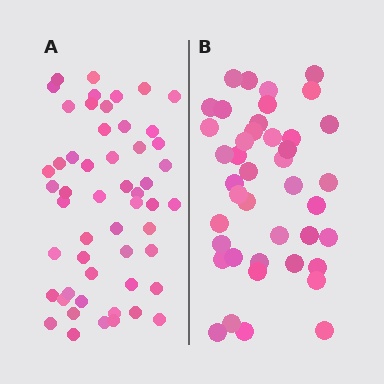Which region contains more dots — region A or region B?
Region A (the left region) has more dots.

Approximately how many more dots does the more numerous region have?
Region A has roughly 12 or so more dots than region B.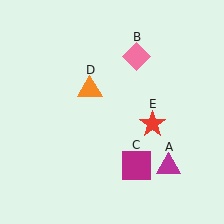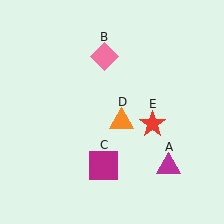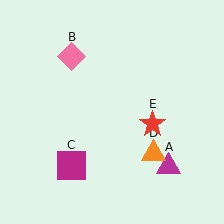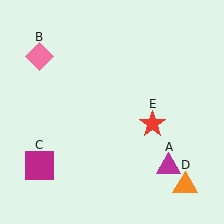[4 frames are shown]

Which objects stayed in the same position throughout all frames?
Magenta triangle (object A) and red star (object E) remained stationary.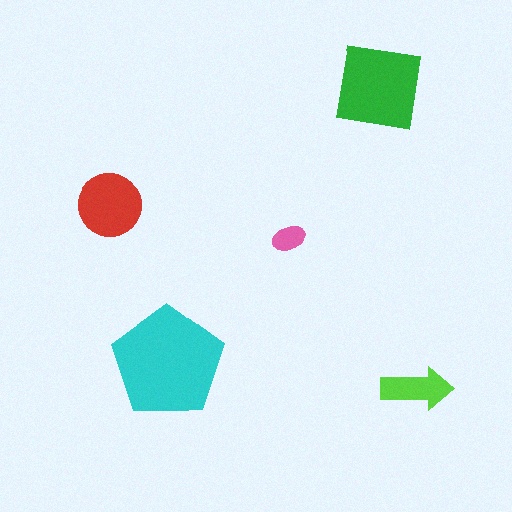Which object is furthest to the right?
The lime arrow is rightmost.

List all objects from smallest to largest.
The pink ellipse, the lime arrow, the red circle, the green square, the cyan pentagon.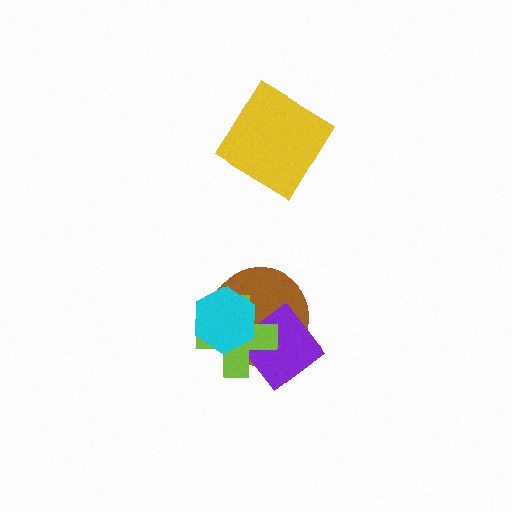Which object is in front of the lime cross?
The cyan hexagon is in front of the lime cross.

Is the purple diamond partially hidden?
Yes, it is partially covered by another shape.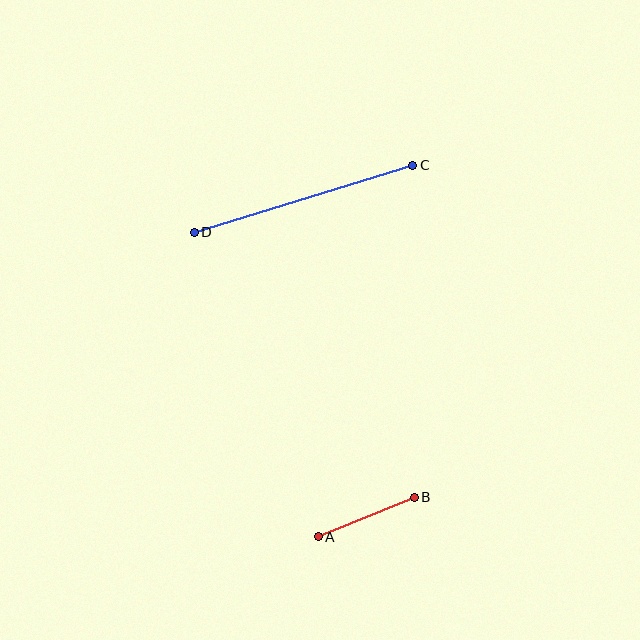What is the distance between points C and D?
The distance is approximately 228 pixels.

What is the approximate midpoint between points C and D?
The midpoint is at approximately (303, 199) pixels.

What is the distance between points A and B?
The distance is approximately 104 pixels.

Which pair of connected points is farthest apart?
Points C and D are farthest apart.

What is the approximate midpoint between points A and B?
The midpoint is at approximately (366, 517) pixels.